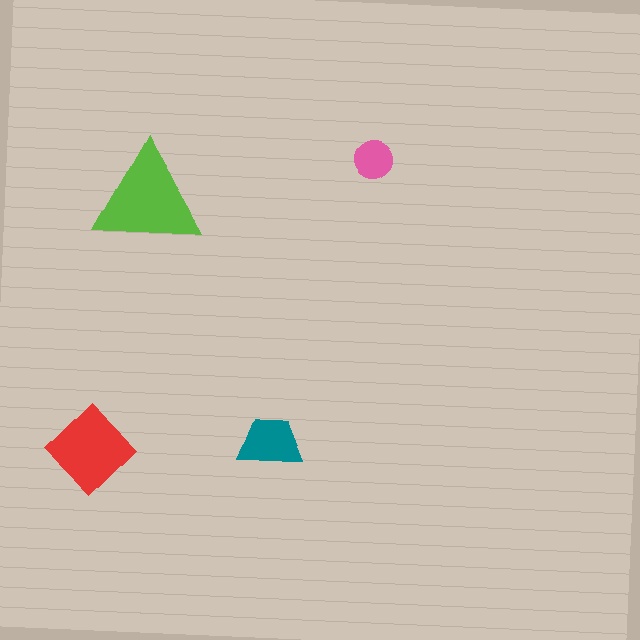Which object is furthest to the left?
The red diamond is leftmost.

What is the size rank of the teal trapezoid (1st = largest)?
3rd.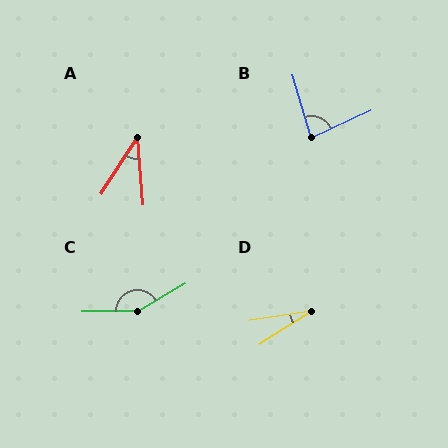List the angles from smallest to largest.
D (24°), A (38°), B (82°), C (151°).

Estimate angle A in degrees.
Approximately 38 degrees.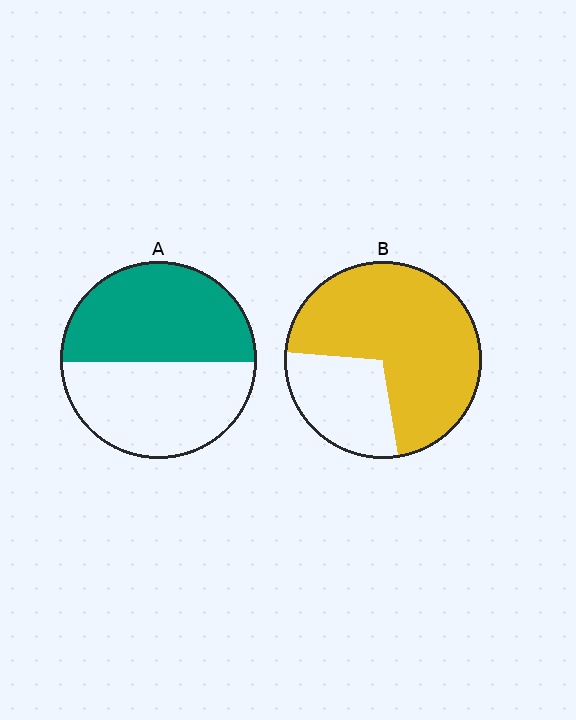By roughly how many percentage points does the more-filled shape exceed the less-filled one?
By roughly 20 percentage points (B over A).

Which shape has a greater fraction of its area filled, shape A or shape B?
Shape B.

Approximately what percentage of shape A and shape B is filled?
A is approximately 50% and B is approximately 70%.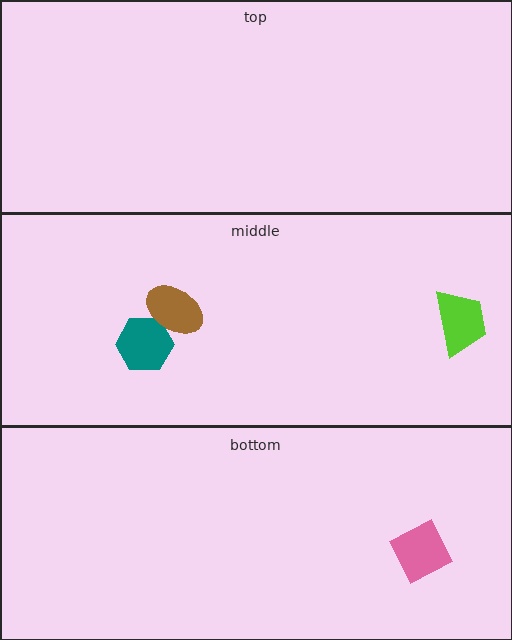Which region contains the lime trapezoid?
The middle region.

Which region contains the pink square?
The bottom region.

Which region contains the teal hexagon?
The middle region.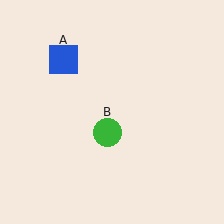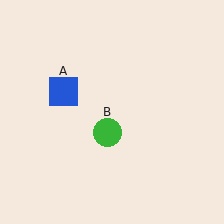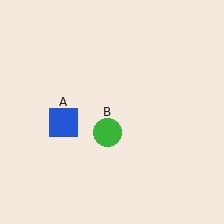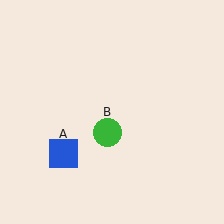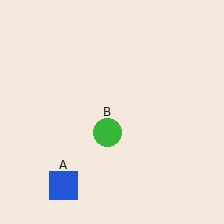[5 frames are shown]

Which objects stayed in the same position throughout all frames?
Green circle (object B) remained stationary.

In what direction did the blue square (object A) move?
The blue square (object A) moved down.